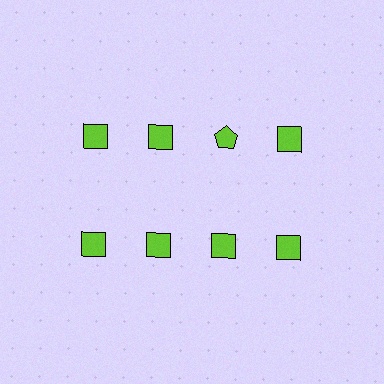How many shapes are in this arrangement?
There are 8 shapes arranged in a grid pattern.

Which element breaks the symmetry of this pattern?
The lime pentagon in the top row, center column breaks the symmetry. All other shapes are lime squares.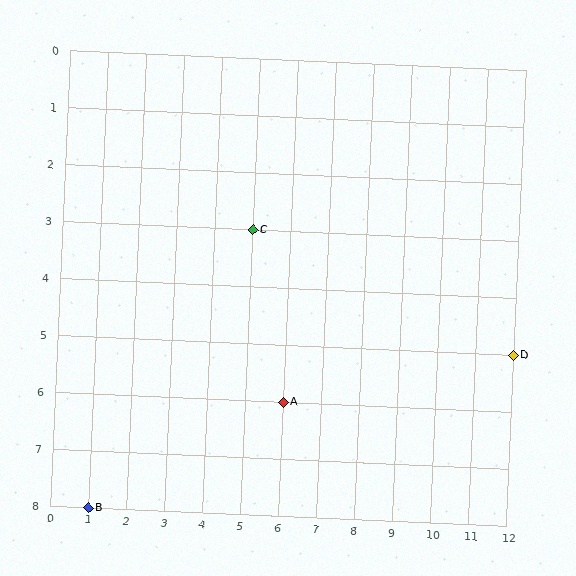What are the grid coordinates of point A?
Point A is at grid coordinates (6, 6).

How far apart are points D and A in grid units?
Points D and A are 6 columns and 1 row apart (about 6.1 grid units diagonally).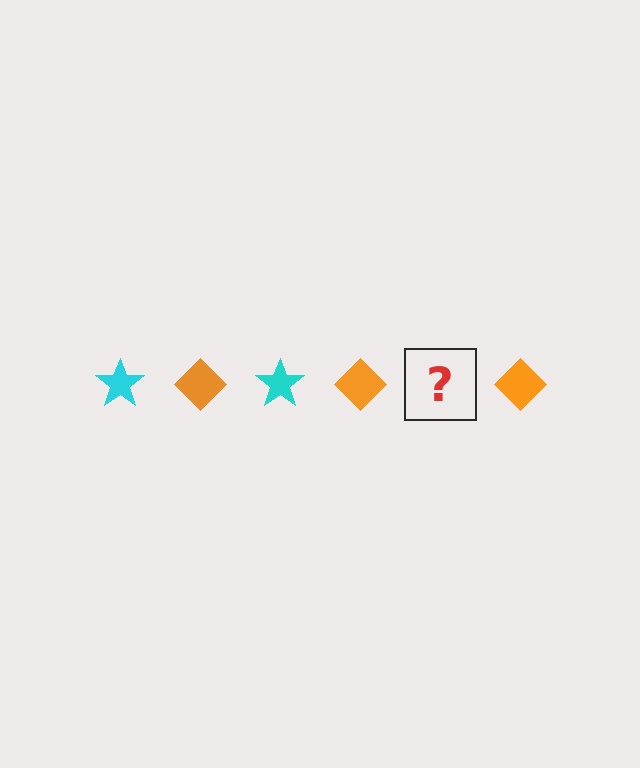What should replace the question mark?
The question mark should be replaced with a cyan star.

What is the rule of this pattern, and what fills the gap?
The rule is that the pattern alternates between cyan star and orange diamond. The gap should be filled with a cyan star.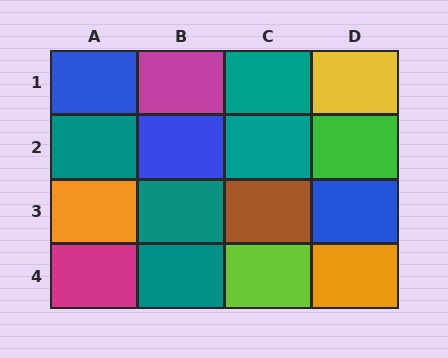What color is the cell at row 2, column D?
Green.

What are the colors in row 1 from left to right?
Blue, magenta, teal, yellow.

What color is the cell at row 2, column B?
Blue.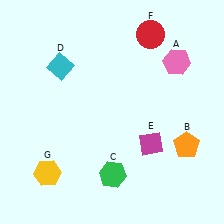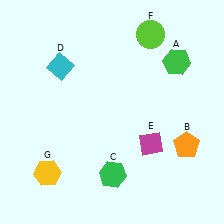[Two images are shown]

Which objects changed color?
A changed from pink to green. F changed from red to lime.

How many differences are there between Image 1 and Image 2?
There are 2 differences between the two images.